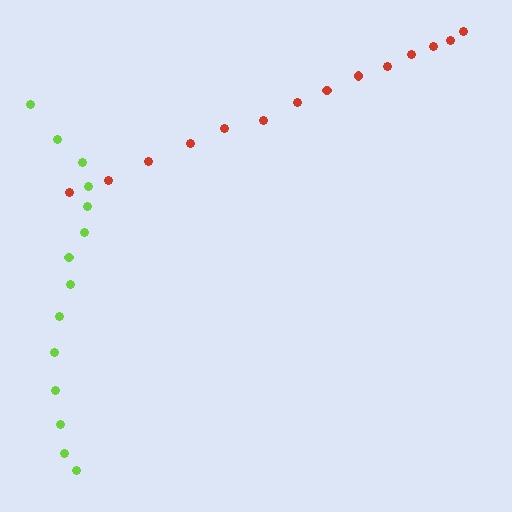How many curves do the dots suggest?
There are 2 distinct paths.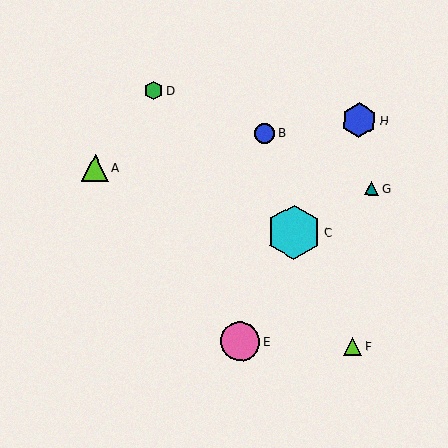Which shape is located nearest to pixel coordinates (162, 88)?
The green hexagon (labeled D) at (154, 91) is nearest to that location.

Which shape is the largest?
The cyan hexagon (labeled C) is the largest.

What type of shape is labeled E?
Shape E is a pink circle.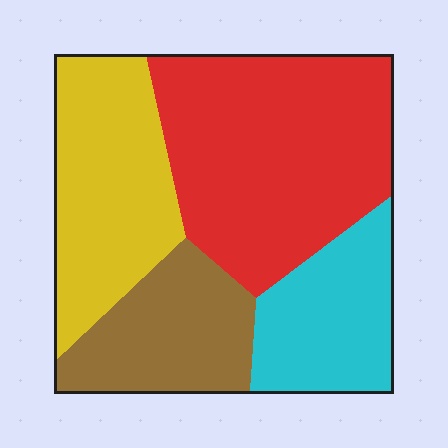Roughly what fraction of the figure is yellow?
Yellow takes up about one quarter (1/4) of the figure.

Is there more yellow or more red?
Red.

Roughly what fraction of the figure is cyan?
Cyan takes up between a sixth and a third of the figure.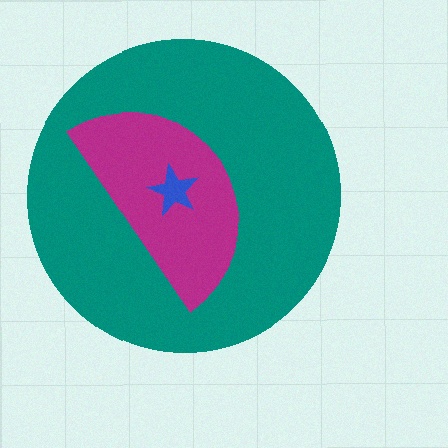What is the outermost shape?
The teal circle.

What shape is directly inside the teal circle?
The magenta semicircle.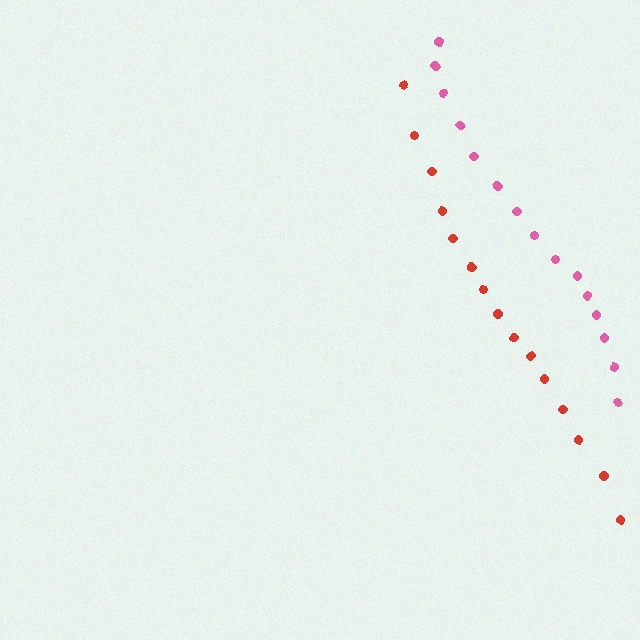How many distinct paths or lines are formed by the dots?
There are 2 distinct paths.